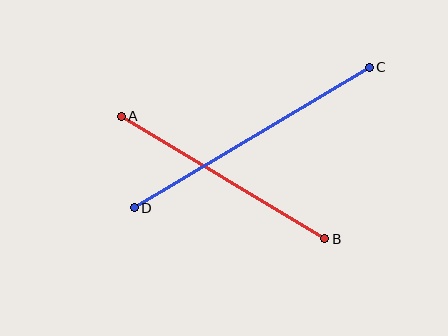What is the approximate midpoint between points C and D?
The midpoint is at approximately (252, 138) pixels.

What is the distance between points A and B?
The distance is approximately 238 pixels.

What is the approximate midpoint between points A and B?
The midpoint is at approximately (223, 177) pixels.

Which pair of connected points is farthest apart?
Points C and D are farthest apart.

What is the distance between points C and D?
The distance is approximately 274 pixels.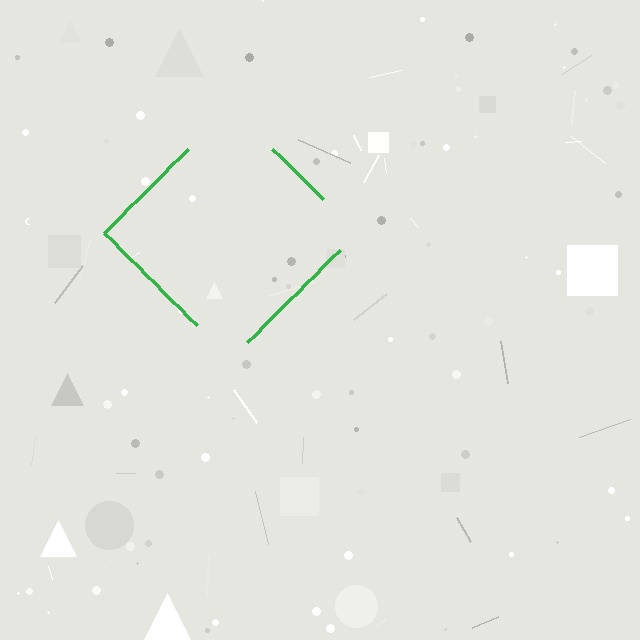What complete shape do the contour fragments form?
The contour fragments form a diamond.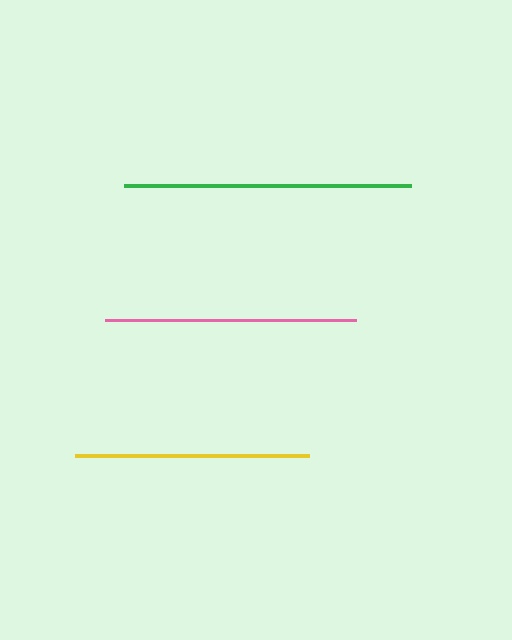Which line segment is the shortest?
The yellow line is the shortest at approximately 233 pixels.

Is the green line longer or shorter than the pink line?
The green line is longer than the pink line.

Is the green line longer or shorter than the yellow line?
The green line is longer than the yellow line.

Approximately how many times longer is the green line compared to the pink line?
The green line is approximately 1.1 times the length of the pink line.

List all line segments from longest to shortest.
From longest to shortest: green, pink, yellow.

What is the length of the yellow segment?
The yellow segment is approximately 233 pixels long.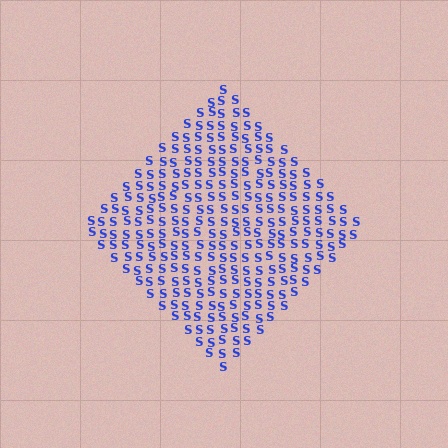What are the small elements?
The small elements are letter S's.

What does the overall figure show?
The overall figure shows a diamond.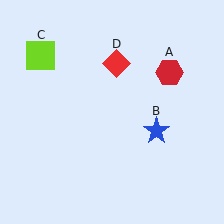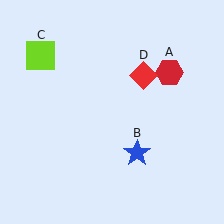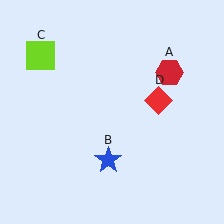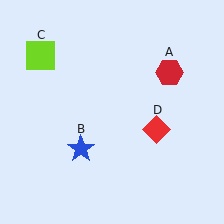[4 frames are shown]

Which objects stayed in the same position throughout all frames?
Red hexagon (object A) and lime square (object C) remained stationary.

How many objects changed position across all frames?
2 objects changed position: blue star (object B), red diamond (object D).